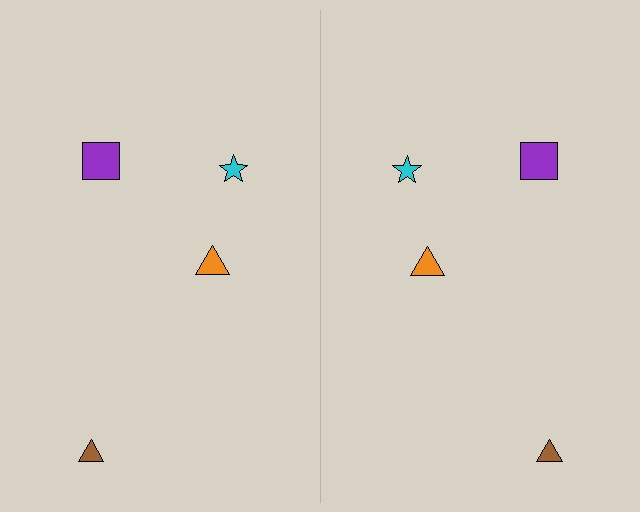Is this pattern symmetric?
Yes, this pattern has bilateral (reflection) symmetry.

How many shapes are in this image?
There are 8 shapes in this image.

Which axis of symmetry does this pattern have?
The pattern has a vertical axis of symmetry running through the center of the image.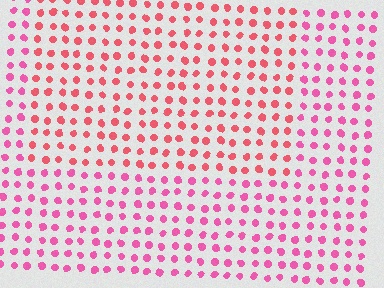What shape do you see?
I see a rectangle.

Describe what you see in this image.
The image is filled with small pink elements in a uniform arrangement. A rectangle-shaped region is visible where the elements are tinted to a slightly different hue, forming a subtle color boundary.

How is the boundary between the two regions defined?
The boundary is defined purely by a slight shift in hue (about 26 degrees). Spacing, size, and orientation are identical on both sides.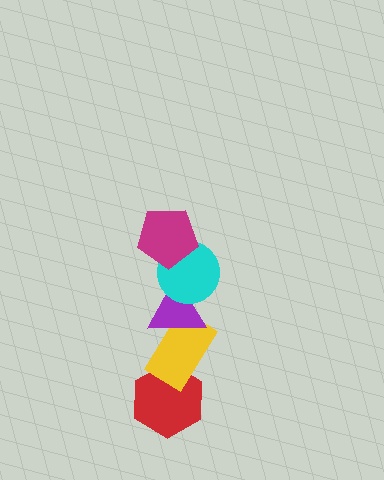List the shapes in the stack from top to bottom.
From top to bottom: the magenta pentagon, the cyan circle, the purple triangle, the yellow rectangle, the red hexagon.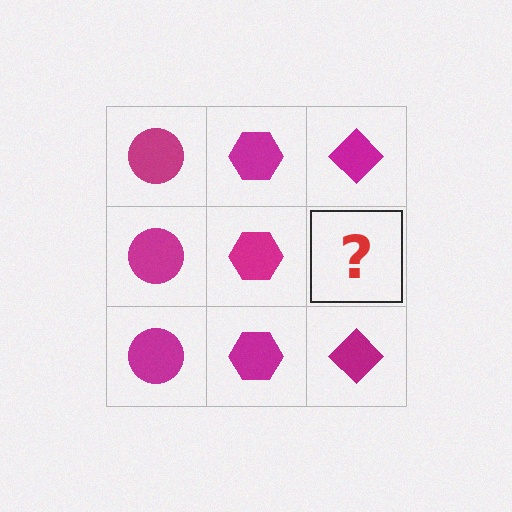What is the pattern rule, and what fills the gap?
The rule is that each column has a consistent shape. The gap should be filled with a magenta diamond.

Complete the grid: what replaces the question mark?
The question mark should be replaced with a magenta diamond.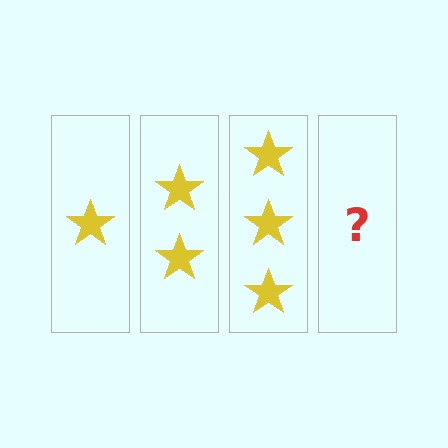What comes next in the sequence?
The next element should be 4 stars.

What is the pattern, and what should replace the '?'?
The pattern is that each step adds one more star. The '?' should be 4 stars.